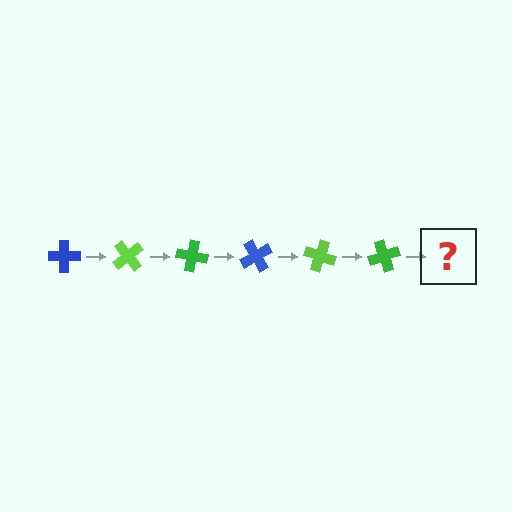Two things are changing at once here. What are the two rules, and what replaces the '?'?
The two rules are that it rotates 50 degrees each step and the color cycles through blue, lime, and green. The '?' should be a blue cross, rotated 300 degrees from the start.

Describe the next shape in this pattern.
It should be a blue cross, rotated 300 degrees from the start.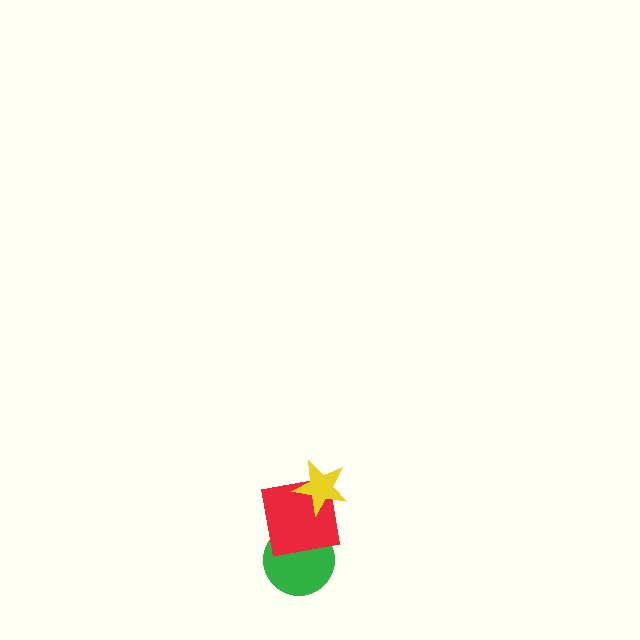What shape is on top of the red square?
The yellow star is on top of the red square.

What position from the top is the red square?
The red square is 2nd from the top.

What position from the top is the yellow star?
The yellow star is 1st from the top.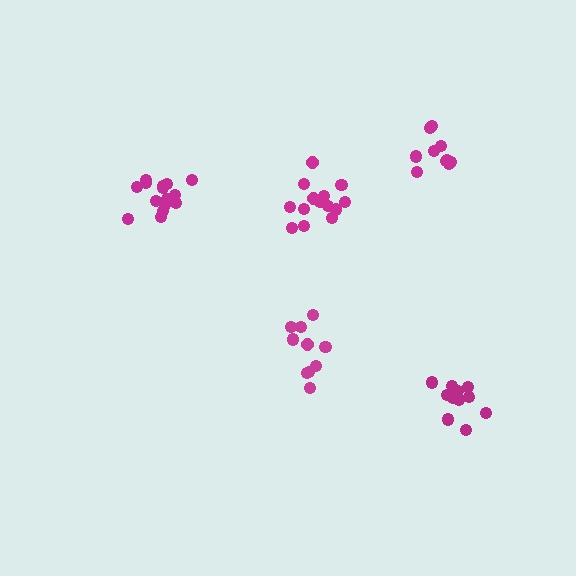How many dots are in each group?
Group 1: 14 dots, Group 2: 10 dots, Group 3: 12 dots, Group 4: 10 dots, Group 5: 15 dots (61 total).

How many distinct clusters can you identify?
There are 5 distinct clusters.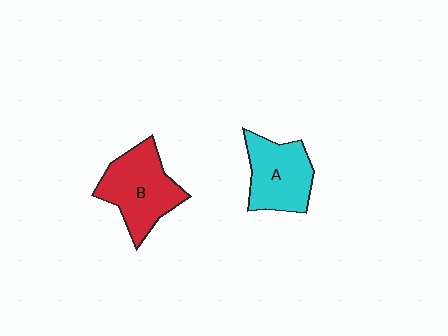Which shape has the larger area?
Shape B (red).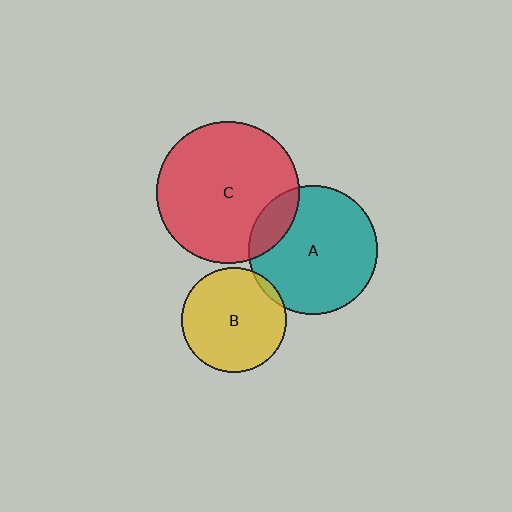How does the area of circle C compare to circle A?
Approximately 1.2 times.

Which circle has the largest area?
Circle C (red).